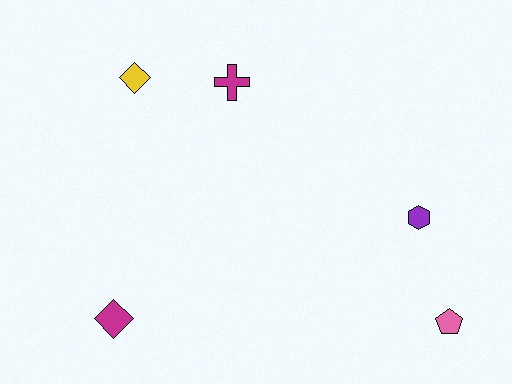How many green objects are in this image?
There are no green objects.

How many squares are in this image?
There are no squares.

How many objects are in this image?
There are 5 objects.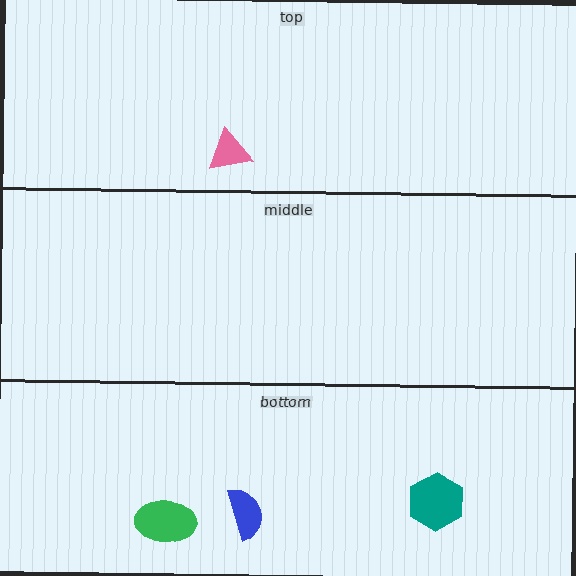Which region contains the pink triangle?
The top region.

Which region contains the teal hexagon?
The bottom region.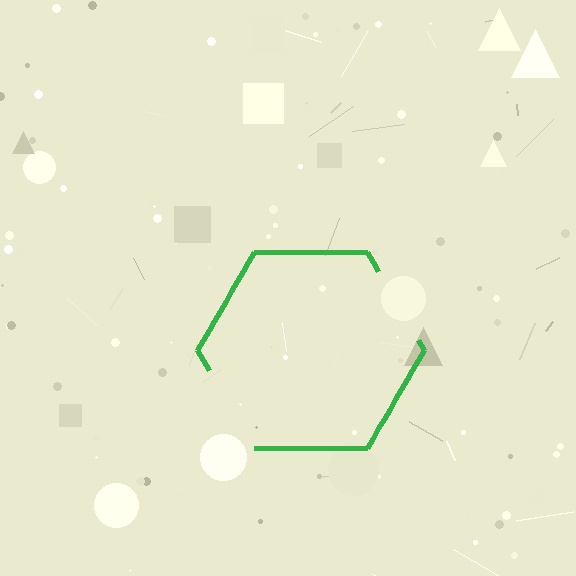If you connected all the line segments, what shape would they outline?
They would outline a hexagon.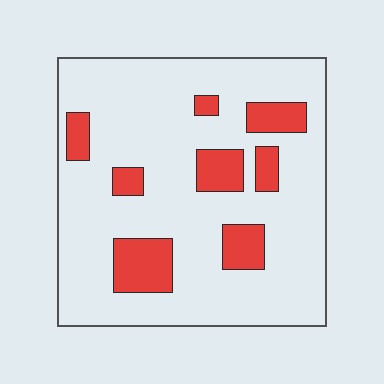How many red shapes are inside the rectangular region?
8.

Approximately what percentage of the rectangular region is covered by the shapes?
Approximately 20%.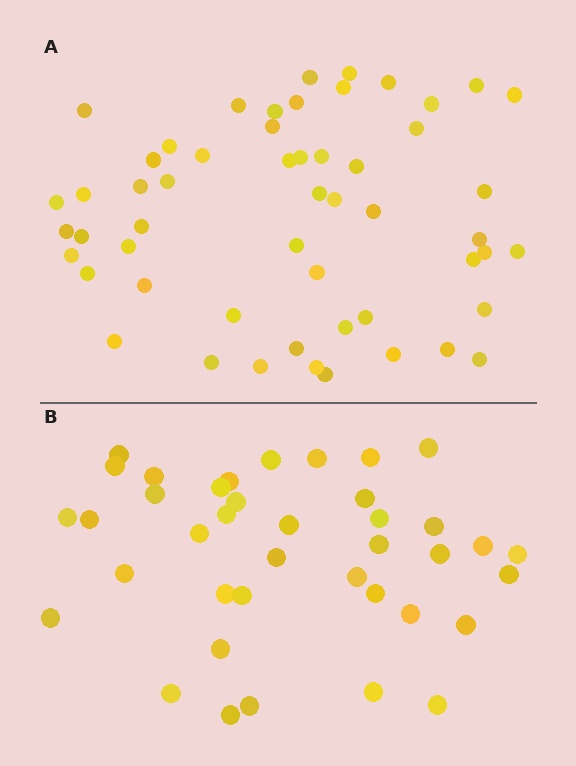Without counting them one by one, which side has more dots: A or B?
Region A (the top region) has more dots.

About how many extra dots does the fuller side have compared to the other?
Region A has approximately 15 more dots than region B.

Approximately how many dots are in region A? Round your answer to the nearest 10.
About 50 dots. (The exact count is 54, which rounds to 50.)